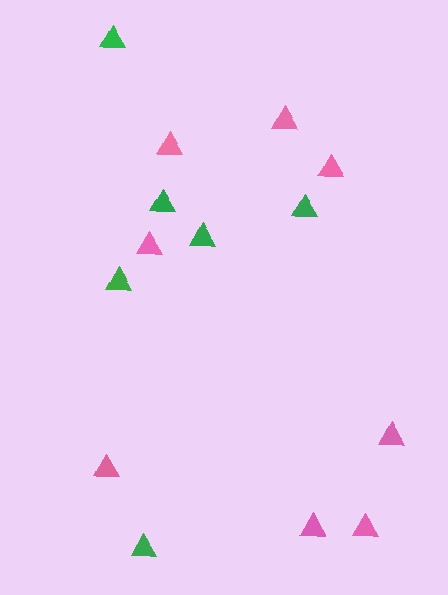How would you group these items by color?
There are 2 groups: one group of pink triangles (8) and one group of green triangles (6).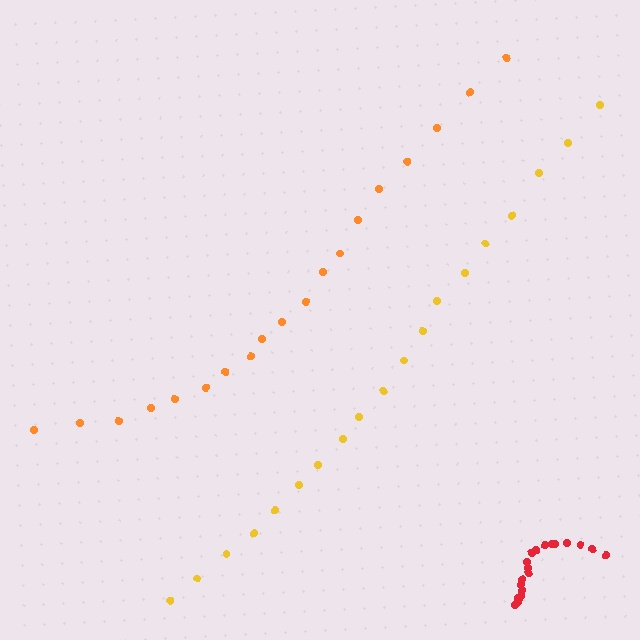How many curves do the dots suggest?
There are 3 distinct paths.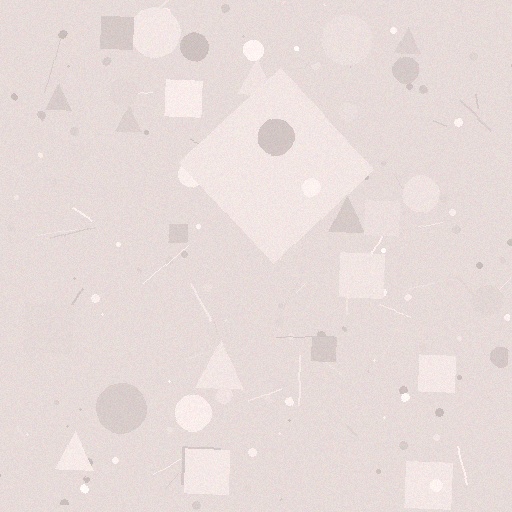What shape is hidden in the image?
A diamond is hidden in the image.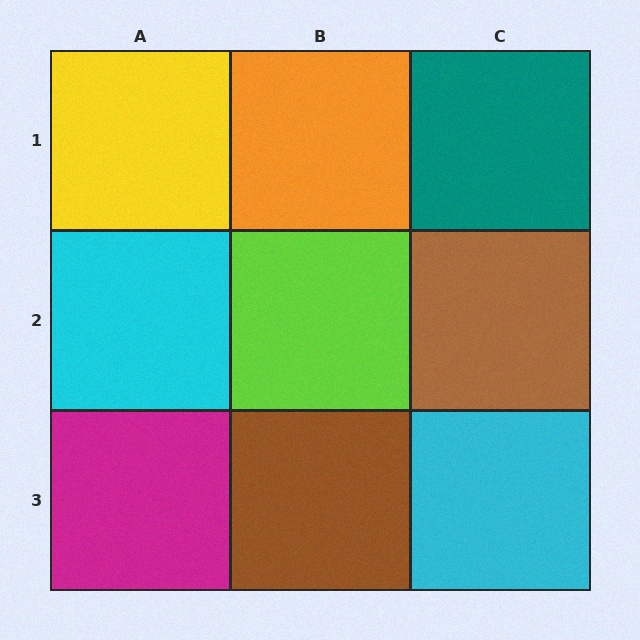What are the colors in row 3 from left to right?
Magenta, brown, cyan.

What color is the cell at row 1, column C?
Teal.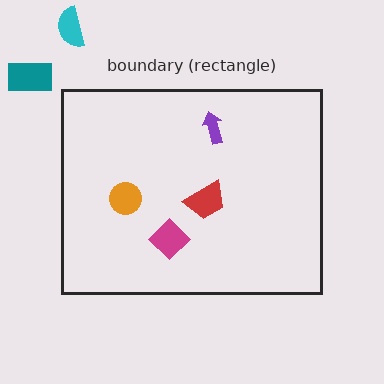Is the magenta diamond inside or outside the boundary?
Inside.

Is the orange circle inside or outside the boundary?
Inside.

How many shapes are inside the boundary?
4 inside, 2 outside.